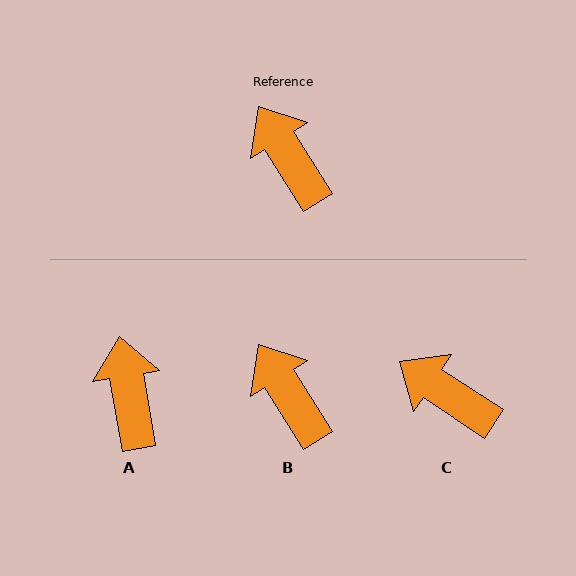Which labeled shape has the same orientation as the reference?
B.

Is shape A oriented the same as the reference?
No, it is off by about 22 degrees.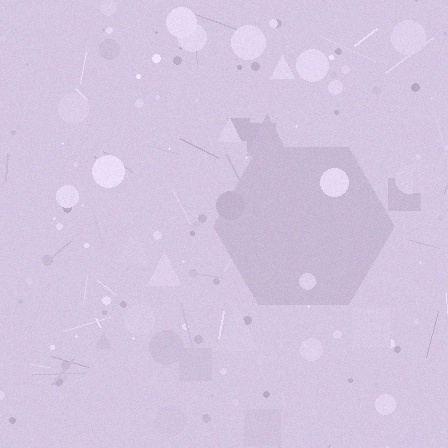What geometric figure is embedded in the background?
A hexagon is embedded in the background.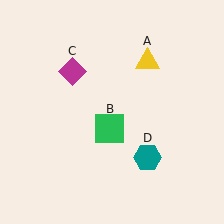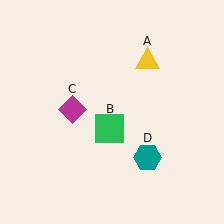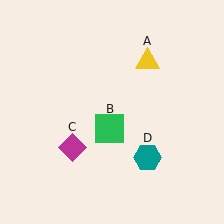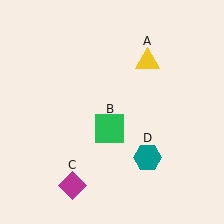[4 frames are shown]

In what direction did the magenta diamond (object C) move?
The magenta diamond (object C) moved down.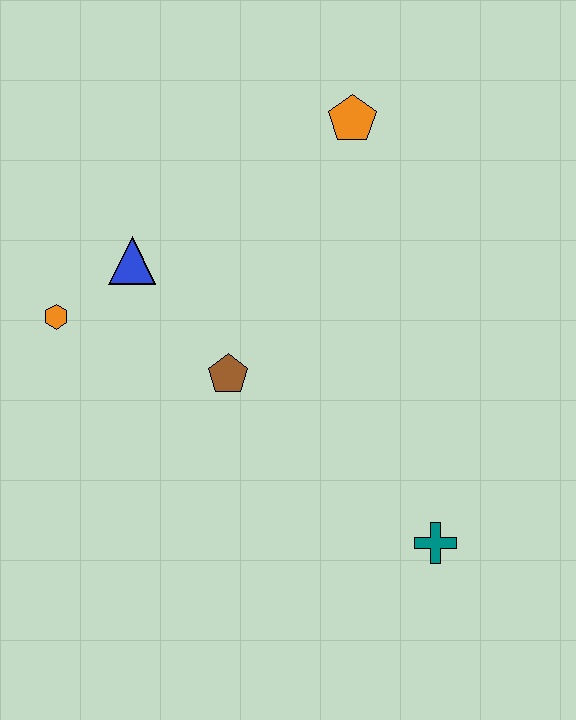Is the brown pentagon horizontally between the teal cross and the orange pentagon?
No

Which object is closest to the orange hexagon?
The blue triangle is closest to the orange hexagon.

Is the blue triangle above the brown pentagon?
Yes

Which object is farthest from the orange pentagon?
The teal cross is farthest from the orange pentagon.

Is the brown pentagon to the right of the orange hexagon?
Yes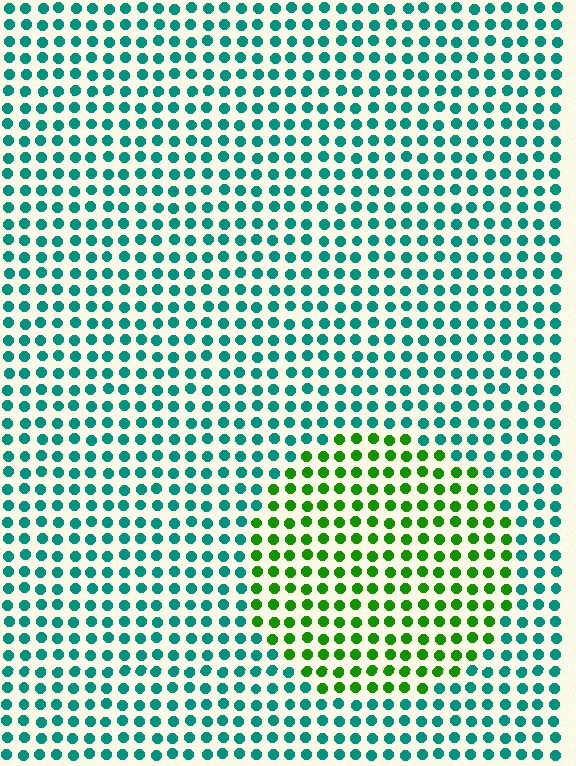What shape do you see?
I see a circle.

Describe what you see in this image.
The image is filled with small teal elements in a uniform arrangement. A circle-shaped region is visible where the elements are tinted to a slightly different hue, forming a subtle color boundary.